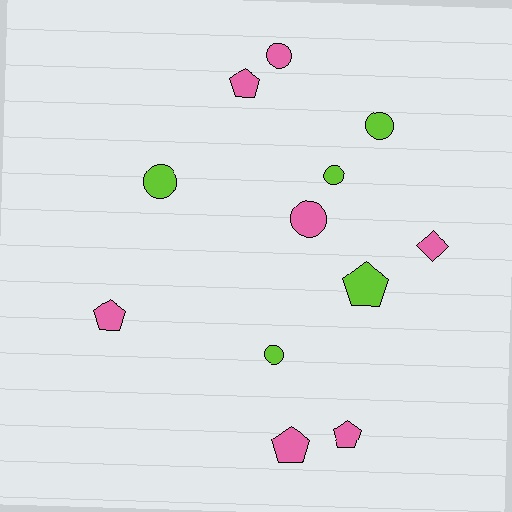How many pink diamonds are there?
There is 1 pink diamond.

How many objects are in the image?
There are 12 objects.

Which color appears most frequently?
Pink, with 7 objects.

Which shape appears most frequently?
Circle, with 6 objects.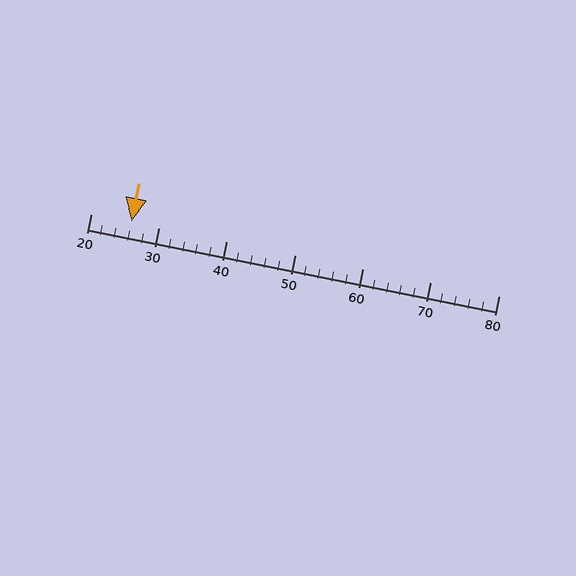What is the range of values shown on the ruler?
The ruler shows values from 20 to 80.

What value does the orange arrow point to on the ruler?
The orange arrow points to approximately 26.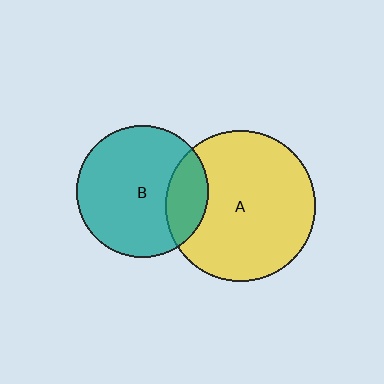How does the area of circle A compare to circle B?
Approximately 1.3 times.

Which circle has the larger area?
Circle A (yellow).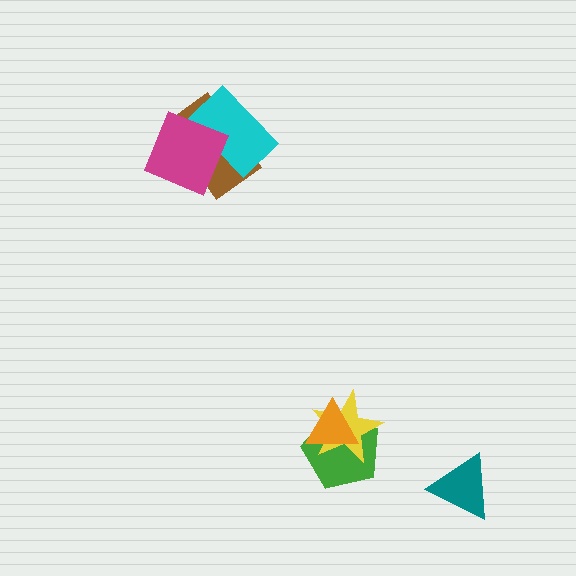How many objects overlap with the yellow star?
2 objects overlap with the yellow star.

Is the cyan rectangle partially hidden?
Yes, it is partially covered by another shape.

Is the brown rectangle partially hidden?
Yes, it is partially covered by another shape.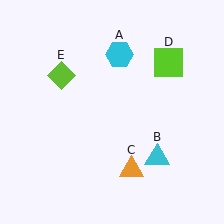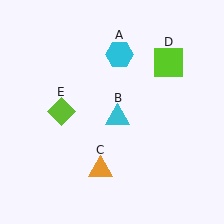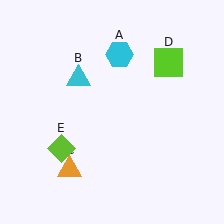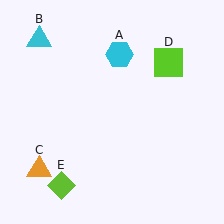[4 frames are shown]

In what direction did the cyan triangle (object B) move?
The cyan triangle (object B) moved up and to the left.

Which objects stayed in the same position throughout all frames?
Cyan hexagon (object A) and lime square (object D) remained stationary.